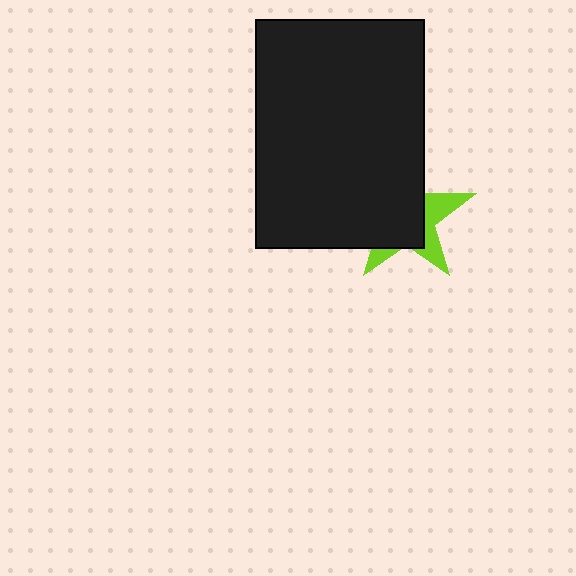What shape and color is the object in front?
The object in front is a black rectangle.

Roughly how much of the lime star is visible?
A small part of it is visible (roughly 33%).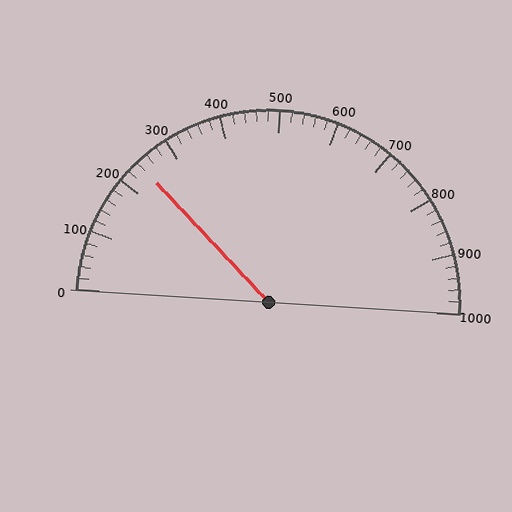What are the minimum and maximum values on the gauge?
The gauge ranges from 0 to 1000.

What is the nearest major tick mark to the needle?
The nearest major tick mark is 200.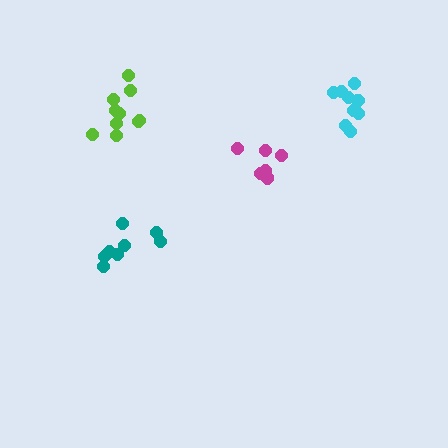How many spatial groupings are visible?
There are 4 spatial groupings.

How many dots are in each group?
Group 1: 10 dots, Group 2: 9 dots, Group 3: 8 dots, Group 4: 6 dots (33 total).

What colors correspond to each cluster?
The clusters are colored: lime, cyan, teal, magenta.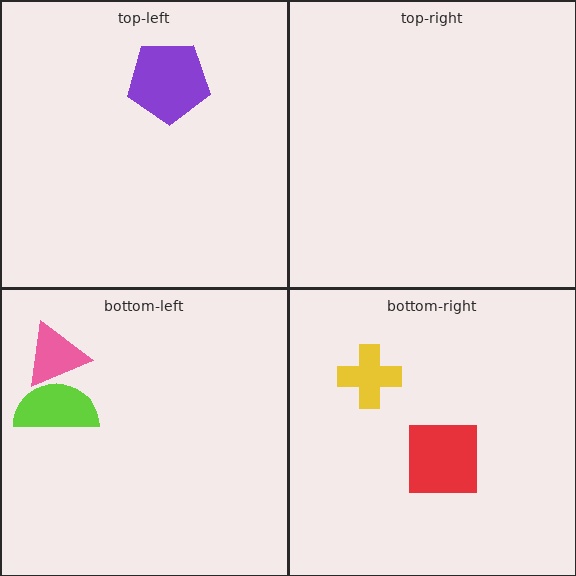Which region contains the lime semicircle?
The bottom-left region.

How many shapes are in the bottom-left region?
2.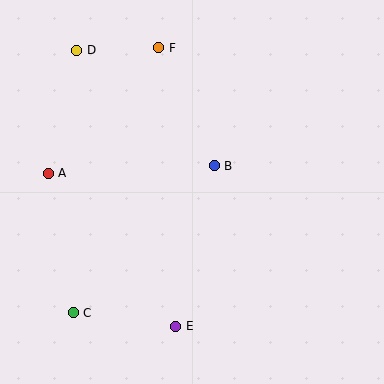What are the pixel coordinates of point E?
Point E is at (176, 326).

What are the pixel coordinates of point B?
Point B is at (214, 166).